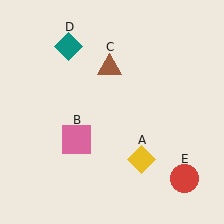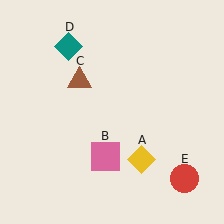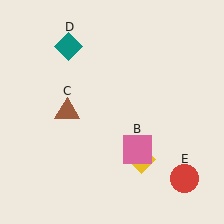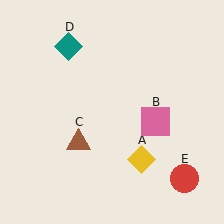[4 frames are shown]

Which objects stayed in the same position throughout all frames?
Yellow diamond (object A) and teal diamond (object D) and red circle (object E) remained stationary.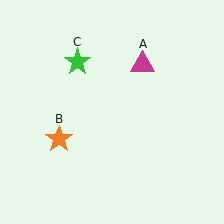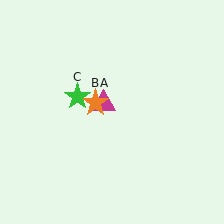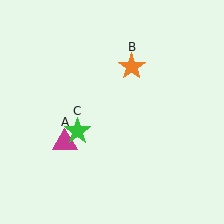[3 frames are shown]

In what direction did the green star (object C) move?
The green star (object C) moved down.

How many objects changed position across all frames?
3 objects changed position: magenta triangle (object A), orange star (object B), green star (object C).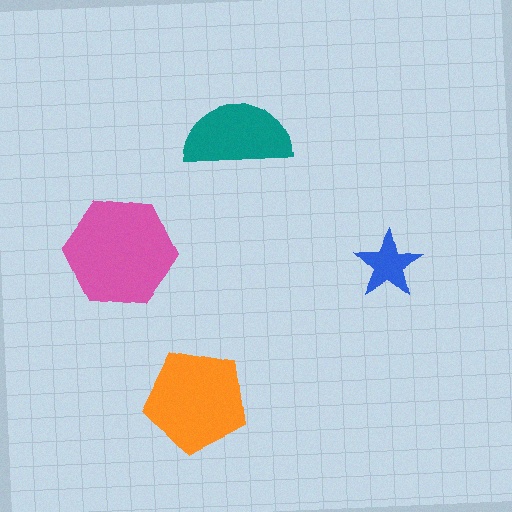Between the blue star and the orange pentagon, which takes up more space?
The orange pentagon.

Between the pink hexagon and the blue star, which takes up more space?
The pink hexagon.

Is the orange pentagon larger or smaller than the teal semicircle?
Larger.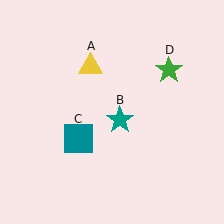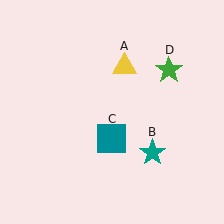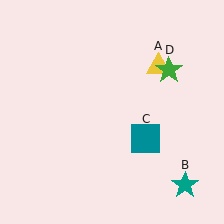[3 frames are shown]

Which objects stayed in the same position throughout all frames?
Green star (object D) remained stationary.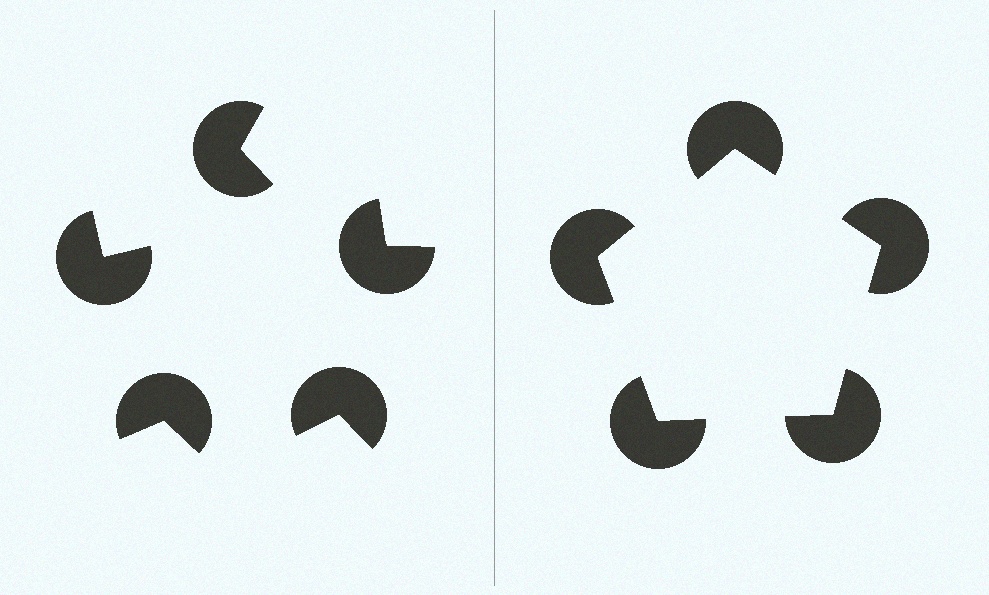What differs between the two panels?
The pac-man discs are positioned identically on both sides; only the wedge orientations differ. On the right they align to a pentagon; on the left they are misaligned.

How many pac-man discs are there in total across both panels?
10 — 5 on each side.